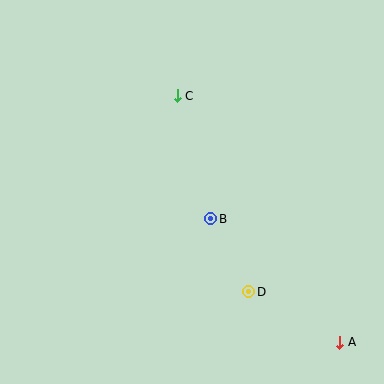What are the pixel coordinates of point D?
Point D is at (249, 292).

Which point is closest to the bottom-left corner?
Point D is closest to the bottom-left corner.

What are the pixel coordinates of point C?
Point C is at (177, 96).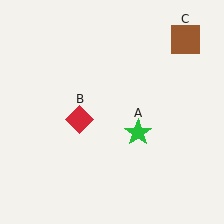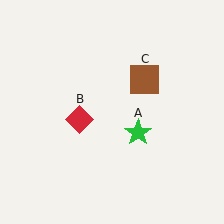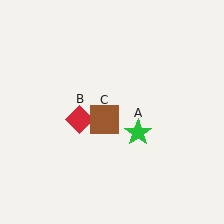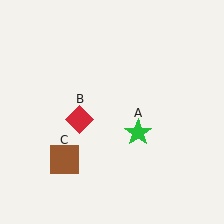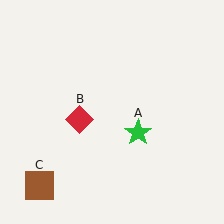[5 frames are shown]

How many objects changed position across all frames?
1 object changed position: brown square (object C).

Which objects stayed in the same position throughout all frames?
Green star (object A) and red diamond (object B) remained stationary.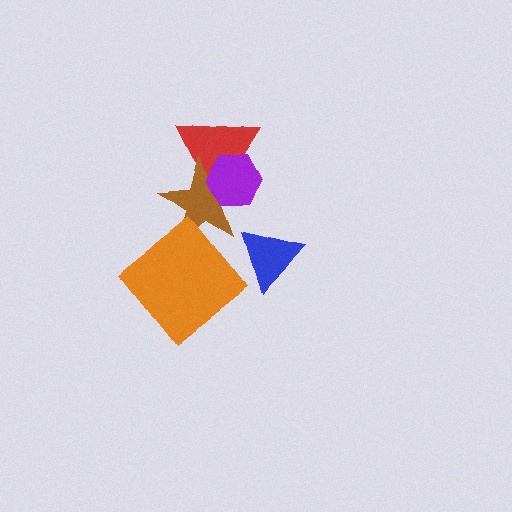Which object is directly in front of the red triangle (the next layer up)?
The brown star is directly in front of the red triangle.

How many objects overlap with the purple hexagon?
2 objects overlap with the purple hexagon.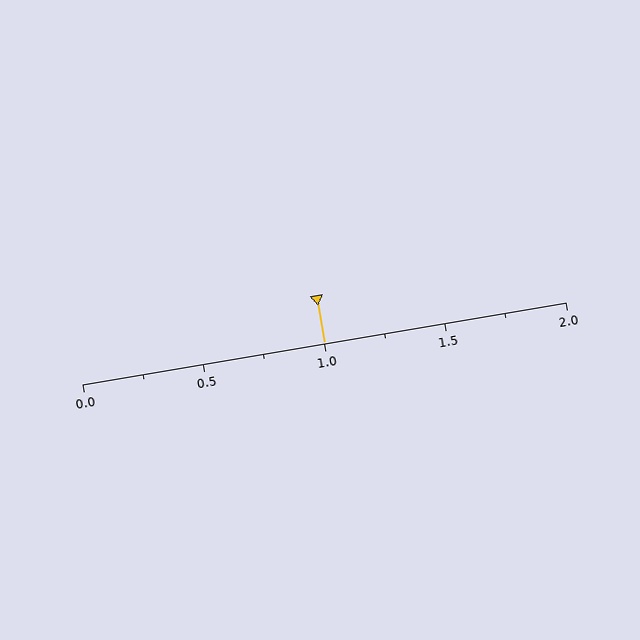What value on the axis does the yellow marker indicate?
The marker indicates approximately 1.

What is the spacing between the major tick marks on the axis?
The major ticks are spaced 0.5 apart.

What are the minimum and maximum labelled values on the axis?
The axis runs from 0.0 to 2.0.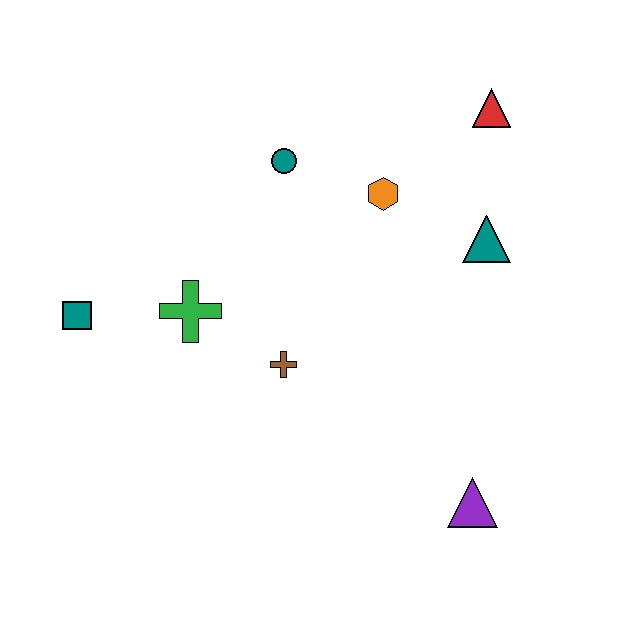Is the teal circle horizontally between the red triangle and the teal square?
Yes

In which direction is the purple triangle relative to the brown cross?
The purple triangle is to the right of the brown cross.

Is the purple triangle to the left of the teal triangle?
Yes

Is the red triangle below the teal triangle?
No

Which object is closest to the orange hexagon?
The teal circle is closest to the orange hexagon.